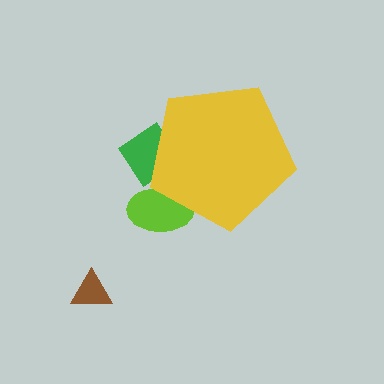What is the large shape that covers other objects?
A yellow pentagon.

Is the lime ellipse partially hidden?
Yes, the lime ellipse is partially hidden behind the yellow pentagon.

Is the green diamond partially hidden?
Yes, the green diamond is partially hidden behind the yellow pentagon.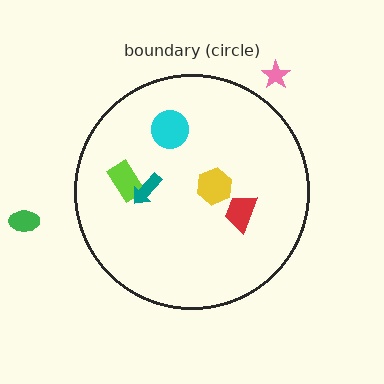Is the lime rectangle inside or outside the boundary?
Inside.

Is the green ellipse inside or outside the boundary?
Outside.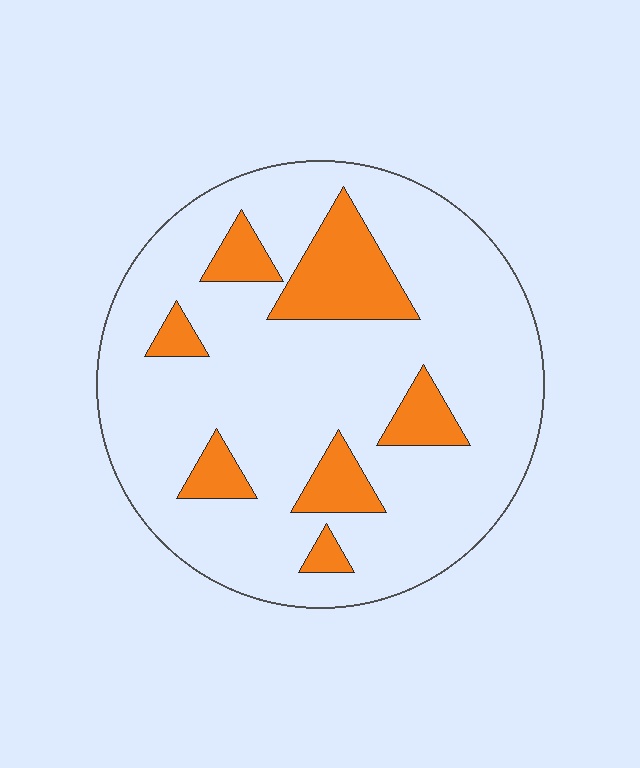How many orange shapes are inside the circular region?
7.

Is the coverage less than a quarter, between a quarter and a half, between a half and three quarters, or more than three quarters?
Less than a quarter.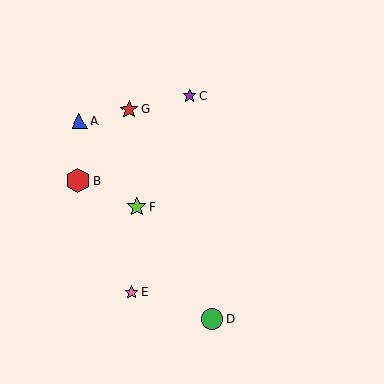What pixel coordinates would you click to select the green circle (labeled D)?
Click at (212, 319) to select the green circle D.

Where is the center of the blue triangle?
The center of the blue triangle is at (79, 121).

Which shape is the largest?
The red hexagon (labeled B) is the largest.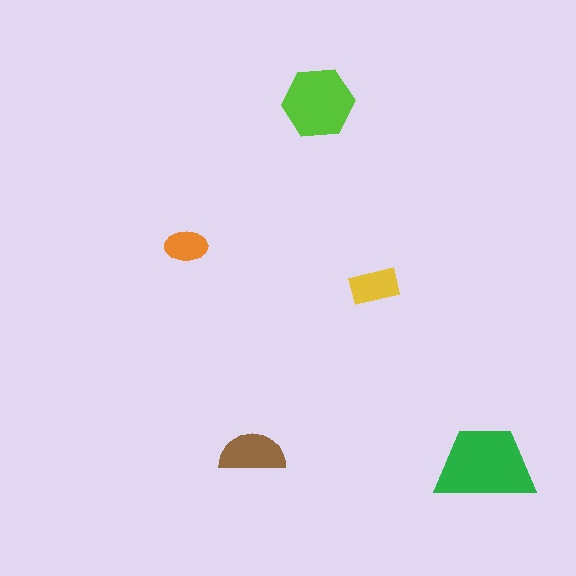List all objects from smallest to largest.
The orange ellipse, the yellow rectangle, the brown semicircle, the lime hexagon, the green trapezoid.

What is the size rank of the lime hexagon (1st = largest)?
2nd.